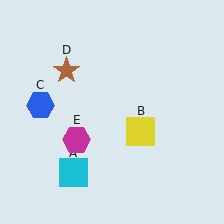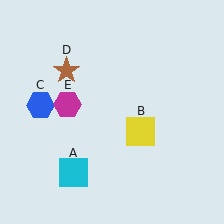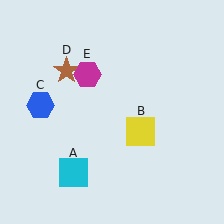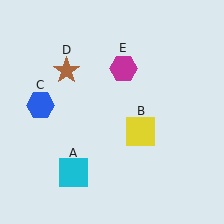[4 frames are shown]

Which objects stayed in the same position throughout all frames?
Cyan square (object A) and yellow square (object B) and blue hexagon (object C) and brown star (object D) remained stationary.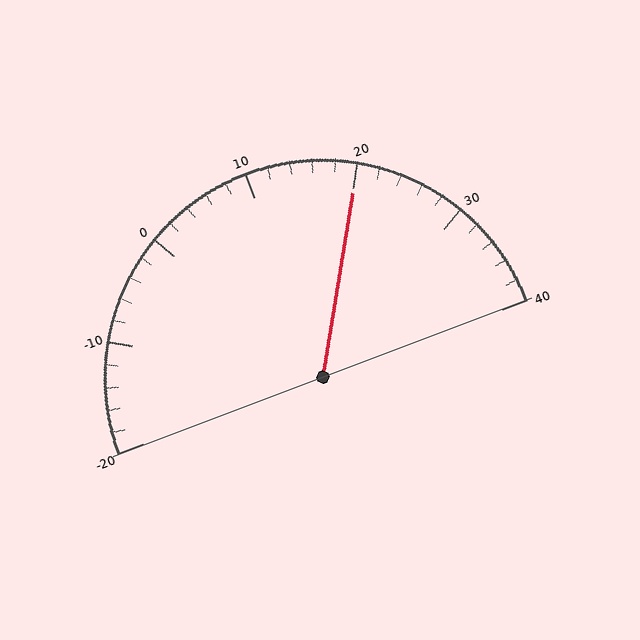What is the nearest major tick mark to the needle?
The nearest major tick mark is 20.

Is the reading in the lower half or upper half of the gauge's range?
The reading is in the upper half of the range (-20 to 40).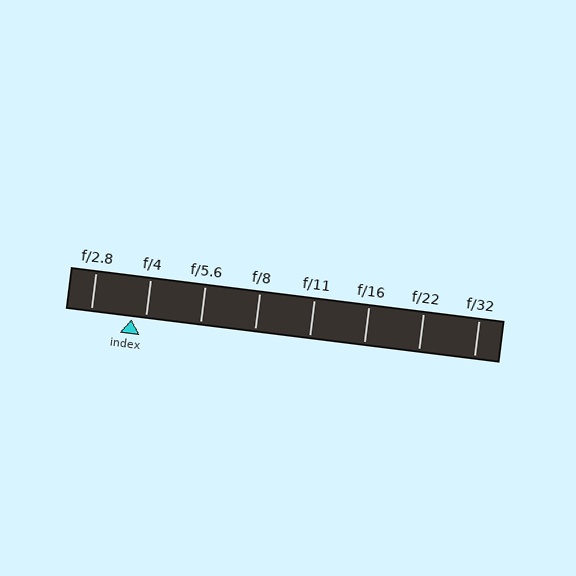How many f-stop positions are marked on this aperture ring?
There are 8 f-stop positions marked.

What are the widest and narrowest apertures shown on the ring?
The widest aperture shown is f/2.8 and the narrowest is f/32.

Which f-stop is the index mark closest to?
The index mark is closest to f/4.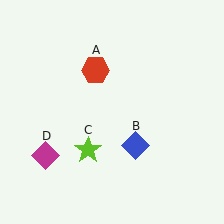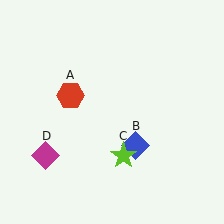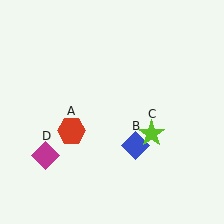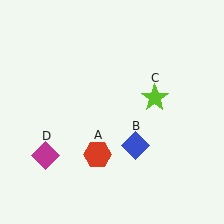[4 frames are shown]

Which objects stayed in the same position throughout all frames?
Blue diamond (object B) and magenta diamond (object D) remained stationary.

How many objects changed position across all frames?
2 objects changed position: red hexagon (object A), lime star (object C).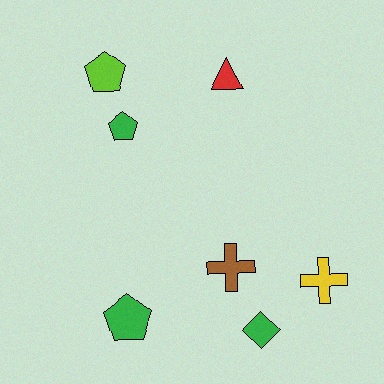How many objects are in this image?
There are 7 objects.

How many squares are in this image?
There are no squares.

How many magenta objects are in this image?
There are no magenta objects.